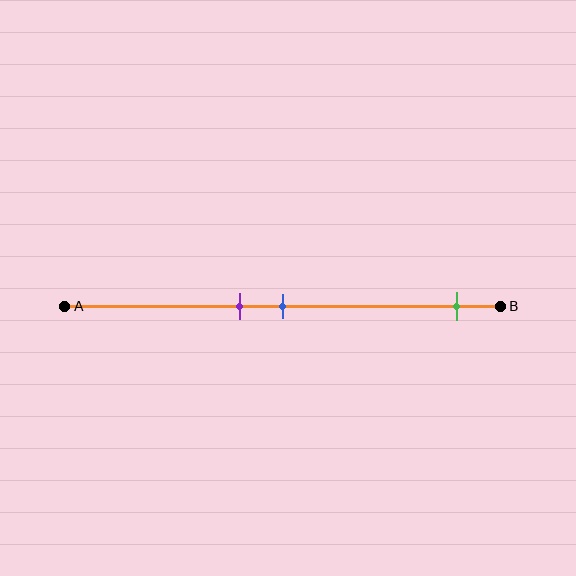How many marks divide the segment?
There are 3 marks dividing the segment.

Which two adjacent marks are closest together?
The purple and blue marks are the closest adjacent pair.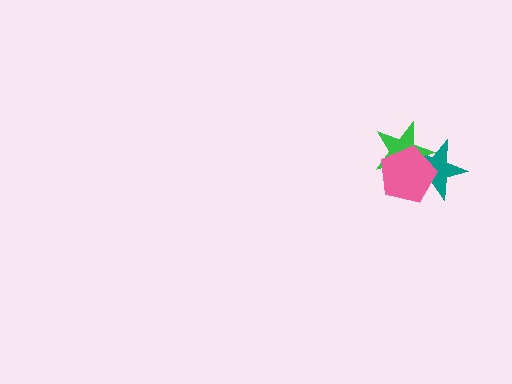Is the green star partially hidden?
Yes, it is partially covered by another shape.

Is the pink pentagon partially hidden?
No, no other shape covers it.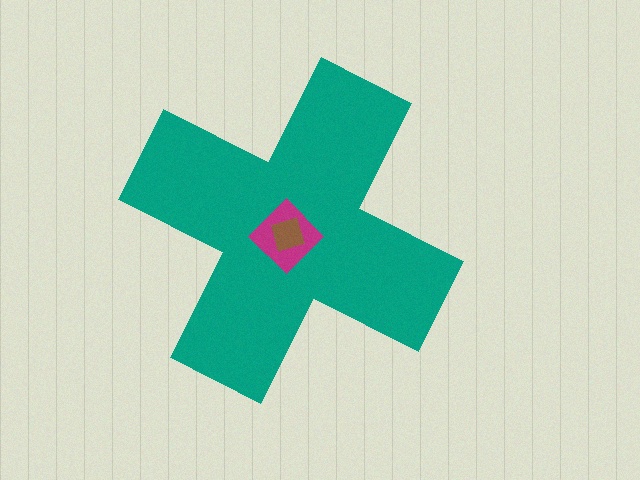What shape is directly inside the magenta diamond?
The brown square.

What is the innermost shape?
The brown square.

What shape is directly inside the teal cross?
The magenta diamond.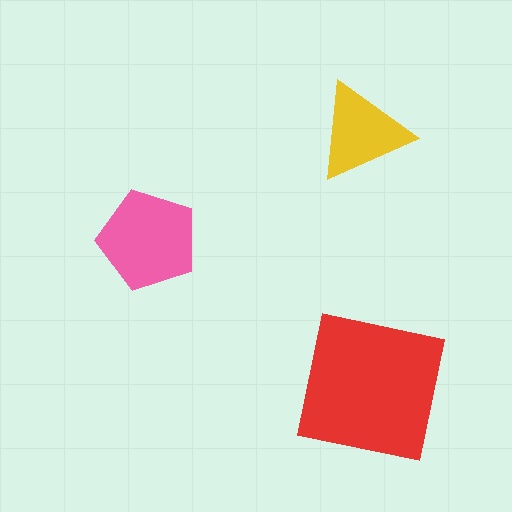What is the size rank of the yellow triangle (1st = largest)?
3rd.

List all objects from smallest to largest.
The yellow triangle, the pink pentagon, the red square.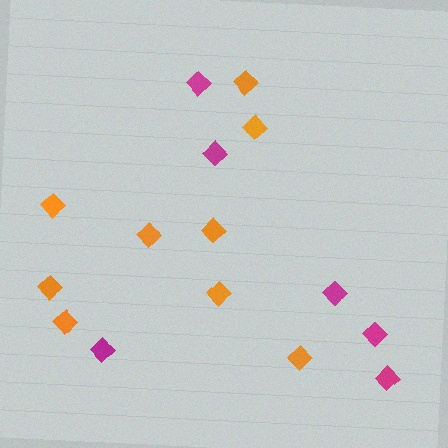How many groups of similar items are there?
There are 2 groups: one group of orange diamonds (9) and one group of magenta diamonds (6).